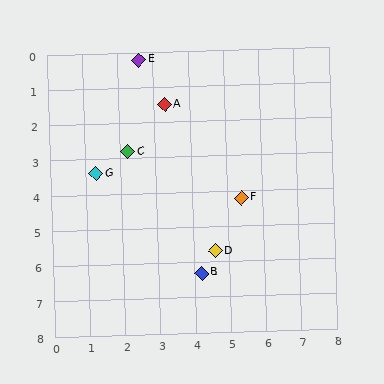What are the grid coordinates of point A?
Point A is at approximately (3.3, 1.5).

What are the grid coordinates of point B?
Point B is at approximately (4.2, 6.3).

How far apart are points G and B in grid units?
Points G and B are about 4.1 grid units apart.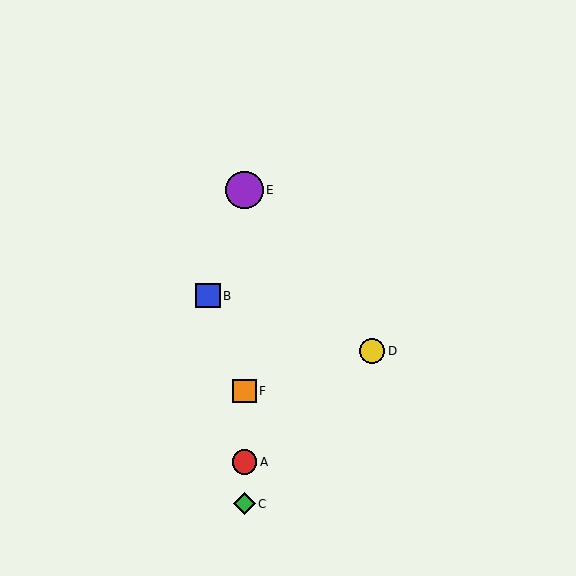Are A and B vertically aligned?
No, A is at x≈245 and B is at x≈208.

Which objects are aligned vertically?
Objects A, C, E, F are aligned vertically.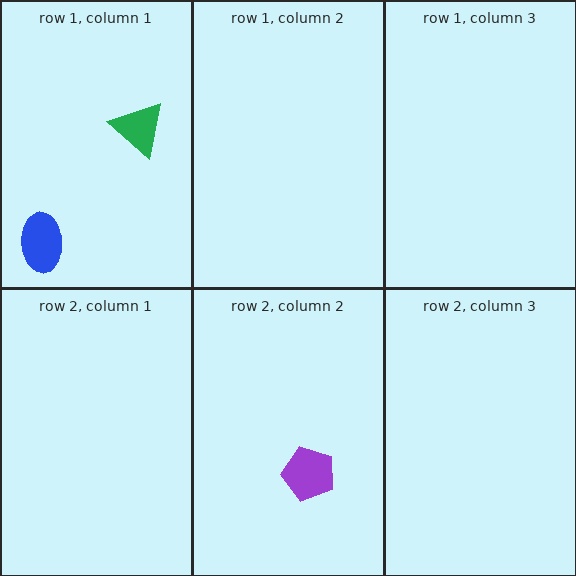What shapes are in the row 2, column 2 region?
The purple pentagon.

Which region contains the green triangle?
The row 1, column 1 region.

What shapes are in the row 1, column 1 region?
The blue ellipse, the green triangle.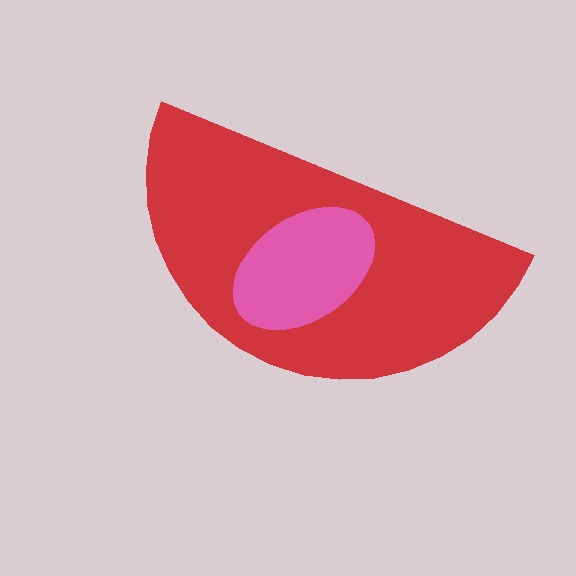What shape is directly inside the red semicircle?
The pink ellipse.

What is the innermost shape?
The pink ellipse.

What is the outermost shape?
The red semicircle.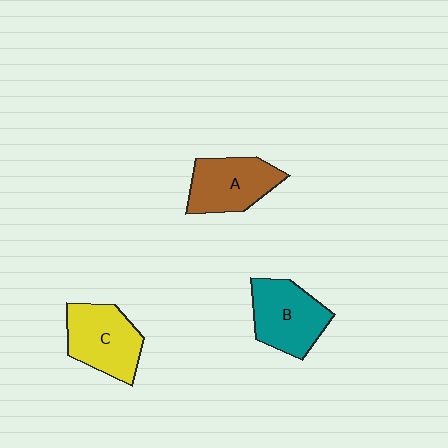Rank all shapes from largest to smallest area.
From largest to smallest: B (teal), C (yellow), A (brown).